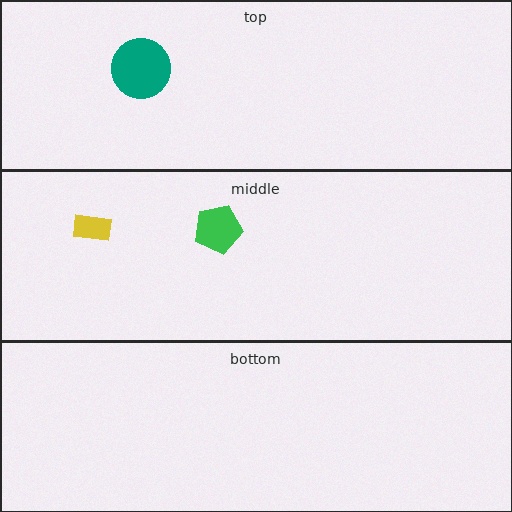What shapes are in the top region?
The teal circle.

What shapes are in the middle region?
The green pentagon, the yellow rectangle.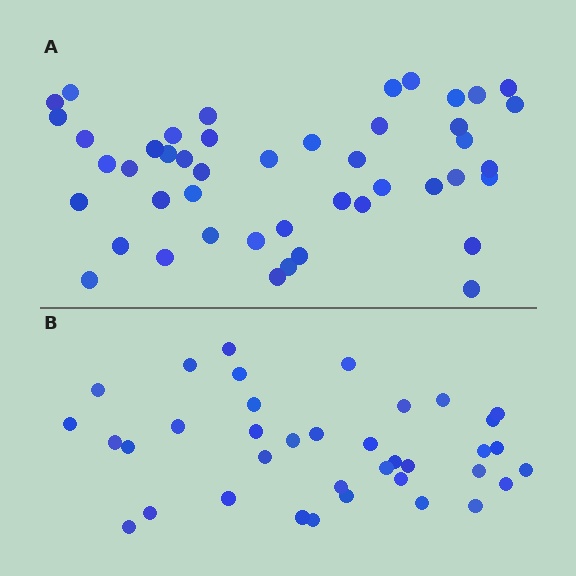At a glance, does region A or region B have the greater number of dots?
Region A (the top region) has more dots.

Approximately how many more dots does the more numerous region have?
Region A has roughly 8 or so more dots than region B.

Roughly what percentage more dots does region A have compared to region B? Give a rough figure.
About 25% more.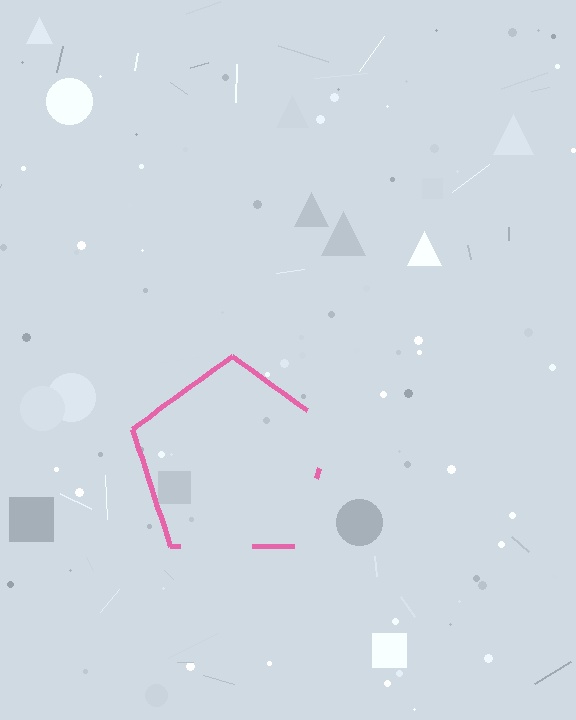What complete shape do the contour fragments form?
The contour fragments form a pentagon.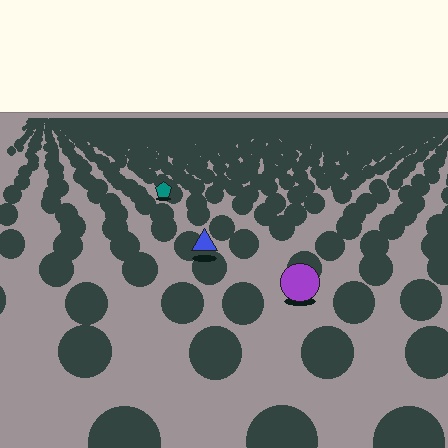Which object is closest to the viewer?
The purple circle is closest. The texture marks near it are larger and more spread out.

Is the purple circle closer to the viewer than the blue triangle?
Yes. The purple circle is closer — you can tell from the texture gradient: the ground texture is coarser near it.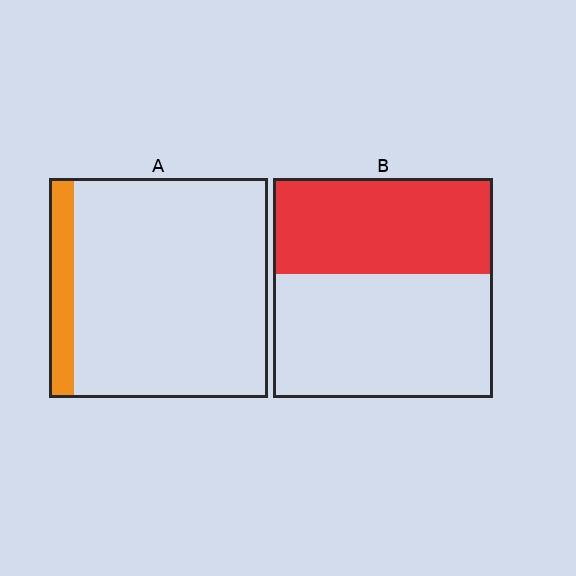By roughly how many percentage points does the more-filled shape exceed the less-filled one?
By roughly 30 percentage points (B over A).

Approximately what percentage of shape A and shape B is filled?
A is approximately 10% and B is approximately 45%.